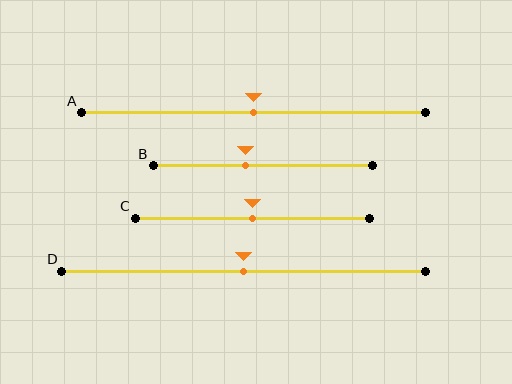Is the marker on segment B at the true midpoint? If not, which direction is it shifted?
No, the marker on segment B is shifted to the left by about 8% of the segment length.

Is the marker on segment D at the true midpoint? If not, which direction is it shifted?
Yes, the marker on segment D is at the true midpoint.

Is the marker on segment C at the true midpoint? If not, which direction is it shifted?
Yes, the marker on segment C is at the true midpoint.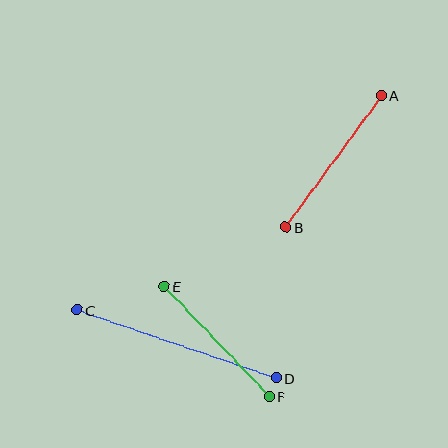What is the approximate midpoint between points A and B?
The midpoint is at approximately (334, 161) pixels.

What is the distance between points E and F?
The distance is approximately 153 pixels.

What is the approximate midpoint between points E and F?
The midpoint is at approximately (217, 342) pixels.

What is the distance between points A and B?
The distance is approximately 163 pixels.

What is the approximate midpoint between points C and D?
The midpoint is at approximately (177, 344) pixels.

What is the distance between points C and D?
The distance is approximately 210 pixels.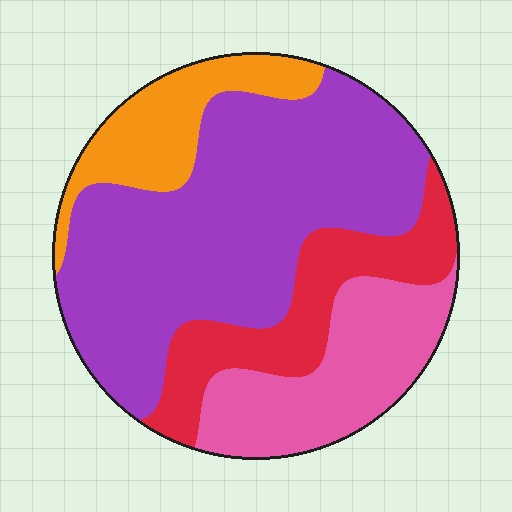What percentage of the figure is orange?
Orange takes up less than a sixth of the figure.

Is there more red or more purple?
Purple.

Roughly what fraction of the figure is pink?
Pink covers roughly 20% of the figure.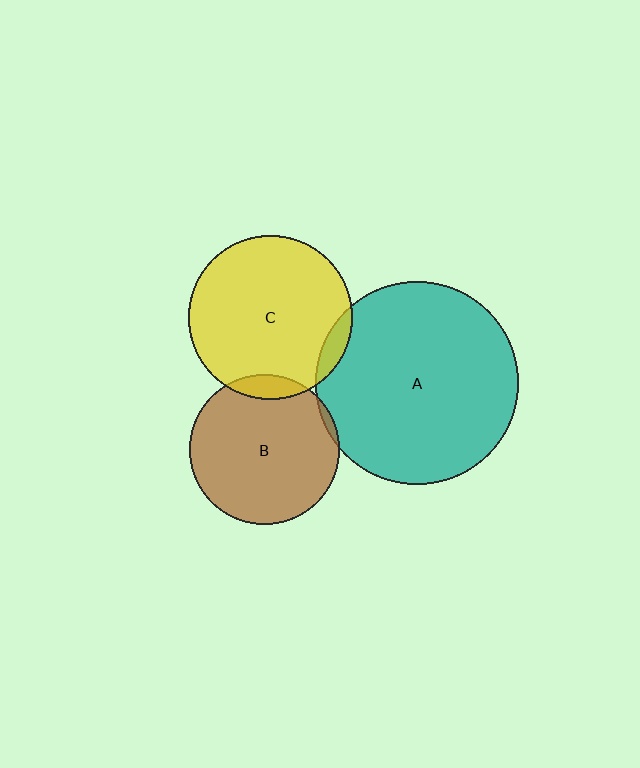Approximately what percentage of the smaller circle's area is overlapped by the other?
Approximately 10%.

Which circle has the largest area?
Circle A (teal).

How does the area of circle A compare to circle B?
Approximately 1.8 times.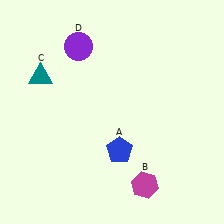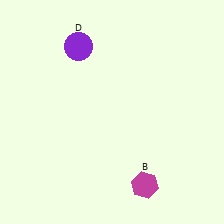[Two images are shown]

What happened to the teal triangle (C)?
The teal triangle (C) was removed in Image 2. It was in the top-left area of Image 1.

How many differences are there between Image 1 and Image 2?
There are 2 differences between the two images.